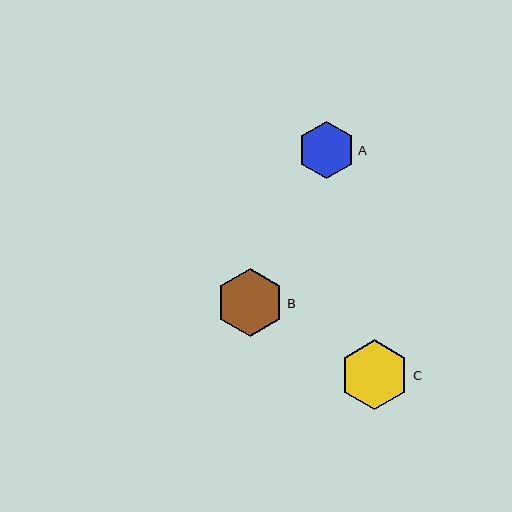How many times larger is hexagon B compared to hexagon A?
Hexagon B is approximately 1.2 times the size of hexagon A.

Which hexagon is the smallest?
Hexagon A is the smallest with a size of approximately 58 pixels.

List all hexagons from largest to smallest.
From largest to smallest: C, B, A.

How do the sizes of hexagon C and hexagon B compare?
Hexagon C and hexagon B are approximately the same size.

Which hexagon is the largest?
Hexagon C is the largest with a size of approximately 70 pixels.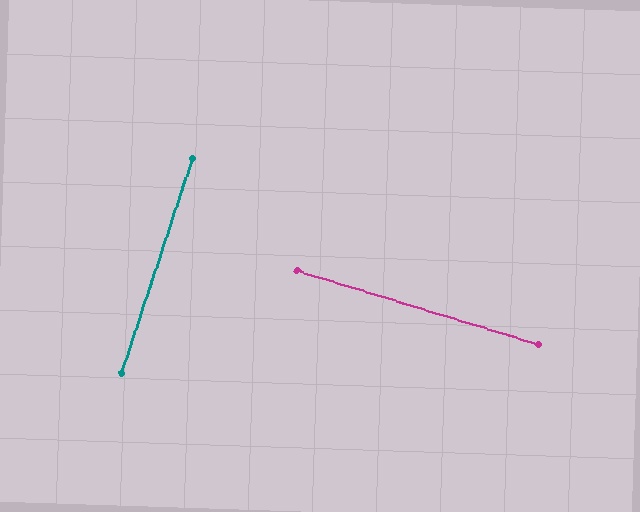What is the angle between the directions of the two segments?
Approximately 89 degrees.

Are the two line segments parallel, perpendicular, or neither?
Perpendicular — they meet at approximately 89°.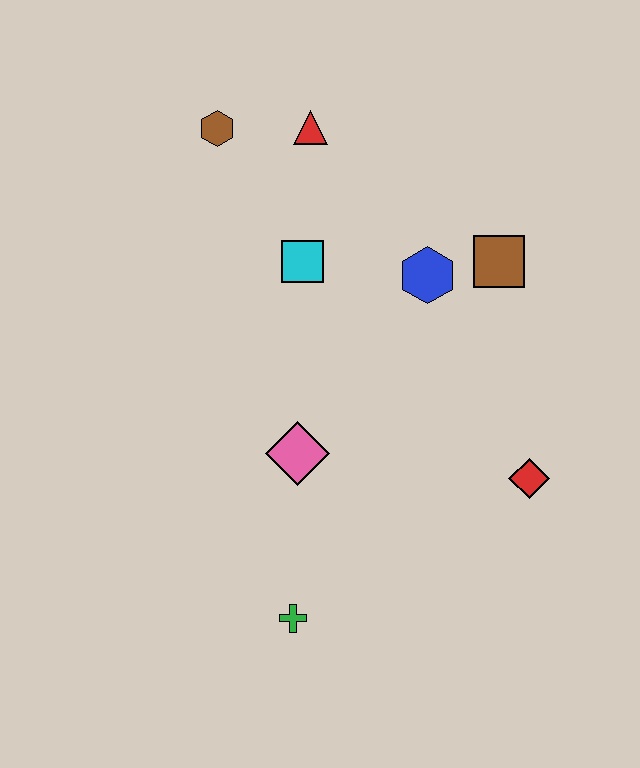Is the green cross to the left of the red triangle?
Yes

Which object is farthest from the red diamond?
The brown hexagon is farthest from the red diamond.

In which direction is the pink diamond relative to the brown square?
The pink diamond is to the left of the brown square.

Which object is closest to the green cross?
The pink diamond is closest to the green cross.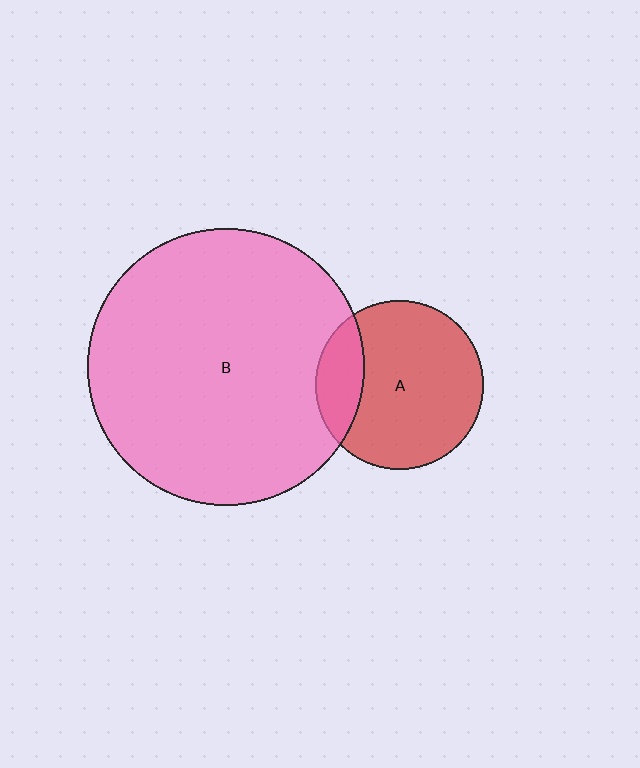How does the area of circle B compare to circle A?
Approximately 2.7 times.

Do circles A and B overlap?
Yes.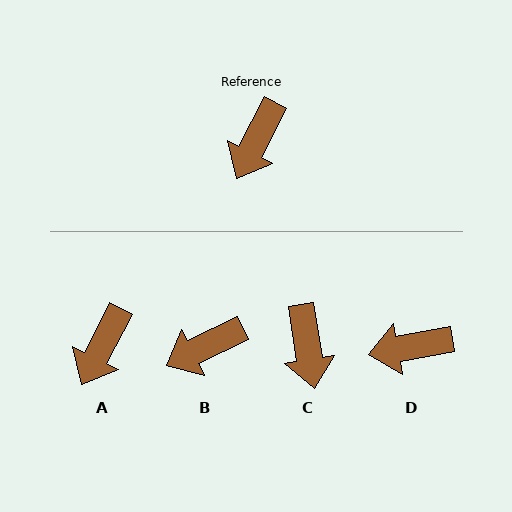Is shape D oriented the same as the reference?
No, it is off by about 53 degrees.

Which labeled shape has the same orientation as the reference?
A.